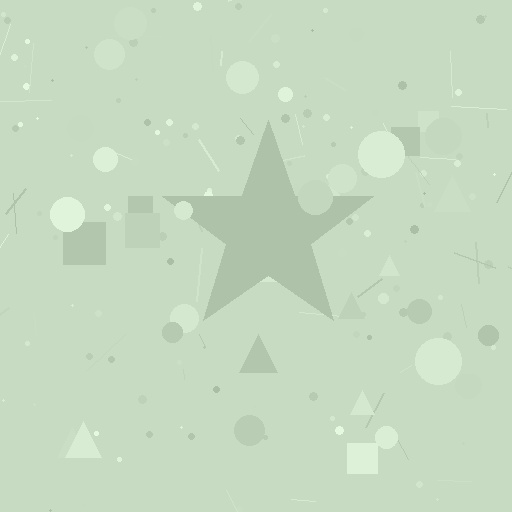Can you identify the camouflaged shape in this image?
The camouflaged shape is a star.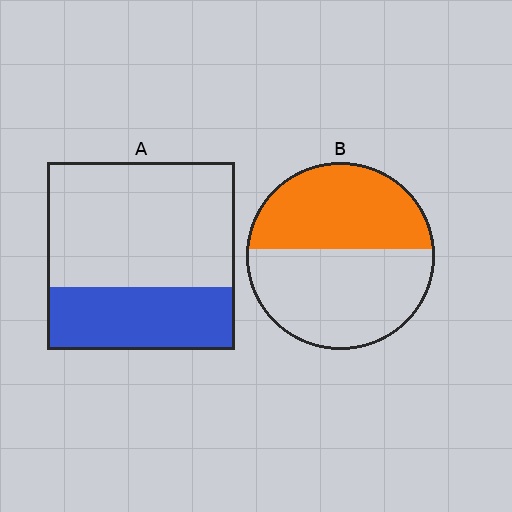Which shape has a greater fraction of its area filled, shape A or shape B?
Shape B.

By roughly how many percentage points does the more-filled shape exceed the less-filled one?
By roughly 10 percentage points (B over A).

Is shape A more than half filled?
No.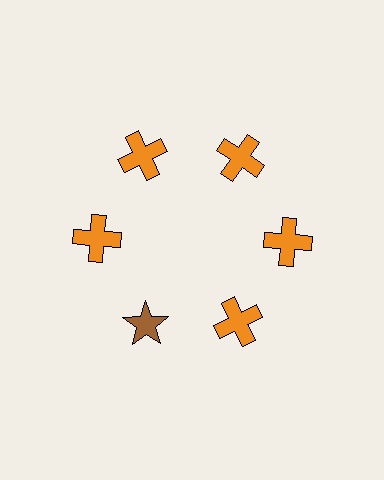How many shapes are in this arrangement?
There are 6 shapes arranged in a ring pattern.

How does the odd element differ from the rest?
It differs in both color (brown instead of orange) and shape (star instead of cross).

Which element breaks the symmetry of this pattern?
The brown star at roughly the 7 o'clock position breaks the symmetry. All other shapes are orange crosses.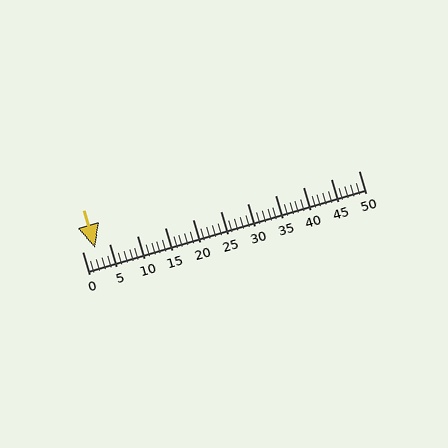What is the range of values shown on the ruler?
The ruler shows values from 0 to 50.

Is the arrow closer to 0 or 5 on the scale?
The arrow is closer to 0.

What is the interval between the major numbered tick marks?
The major tick marks are spaced 5 units apart.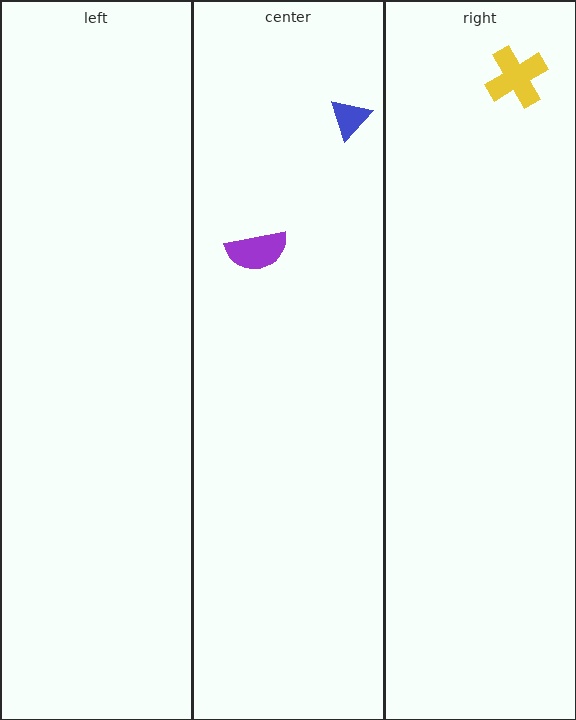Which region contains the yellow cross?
The right region.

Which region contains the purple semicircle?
The center region.